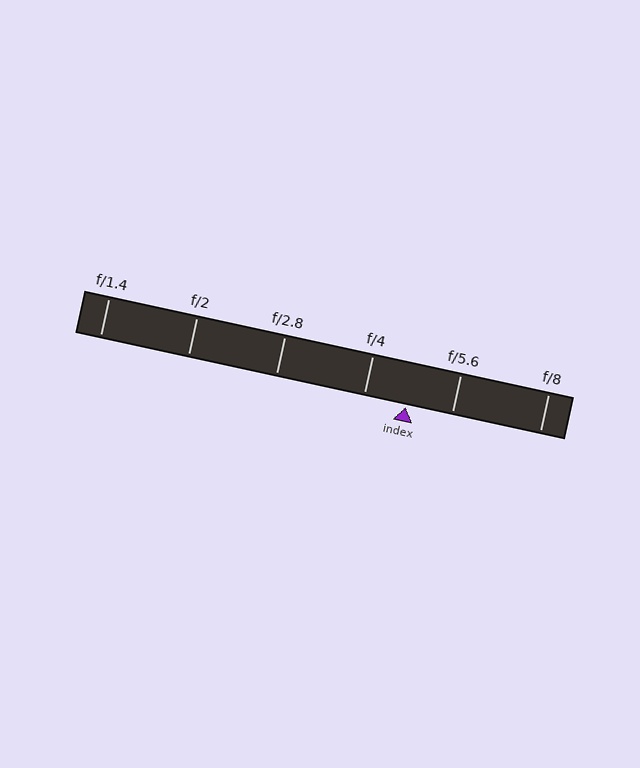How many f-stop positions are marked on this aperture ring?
There are 6 f-stop positions marked.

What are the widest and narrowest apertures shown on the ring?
The widest aperture shown is f/1.4 and the narrowest is f/8.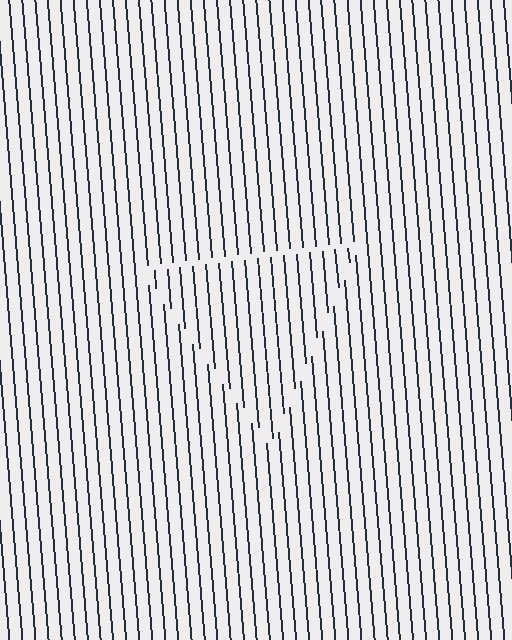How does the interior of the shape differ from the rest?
The interior of the shape contains the same grating, shifted by half a period — the contour is defined by the phase discontinuity where line-ends from the inner and outer gratings abut.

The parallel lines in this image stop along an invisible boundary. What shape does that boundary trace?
An illusory triangle. The interior of the shape contains the same grating, shifted by half a period — the contour is defined by the phase discontinuity where line-ends from the inner and outer gratings abut.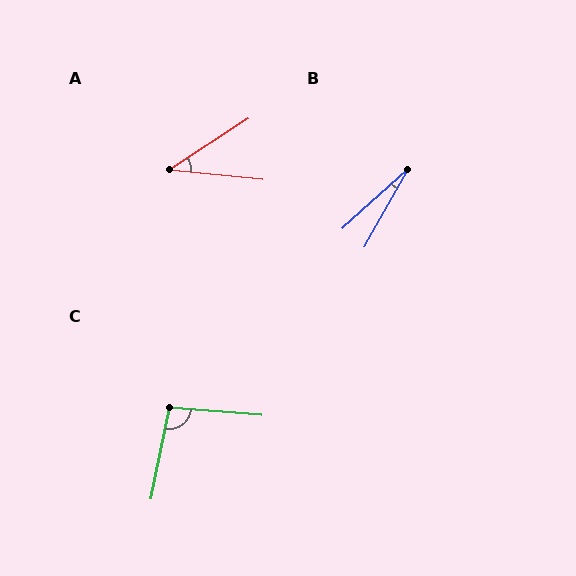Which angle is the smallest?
B, at approximately 19 degrees.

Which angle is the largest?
C, at approximately 97 degrees.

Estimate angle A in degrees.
Approximately 39 degrees.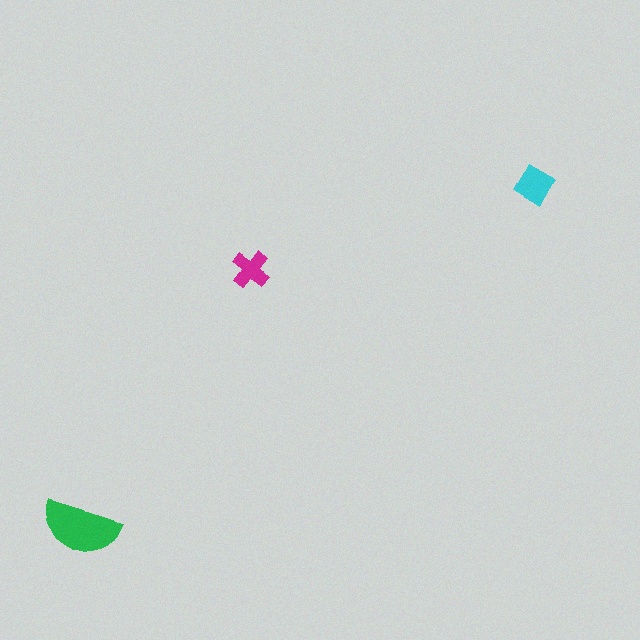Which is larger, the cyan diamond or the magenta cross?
The cyan diamond.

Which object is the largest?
The green semicircle.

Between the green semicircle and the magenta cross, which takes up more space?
The green semicircle.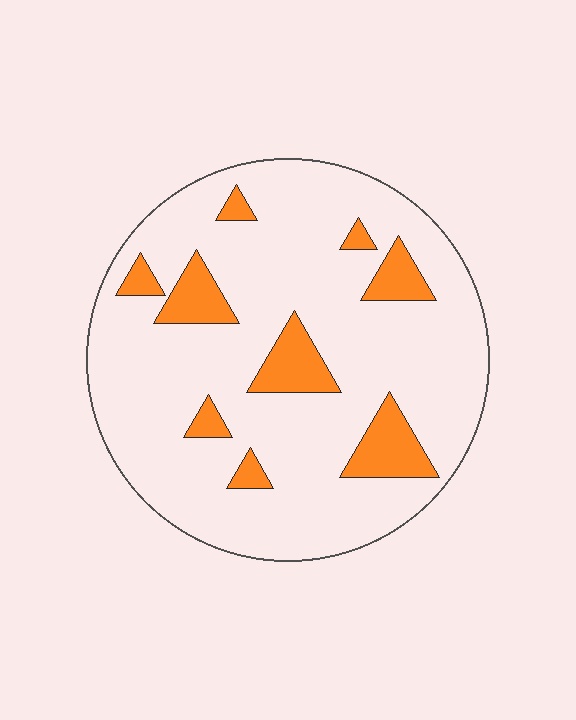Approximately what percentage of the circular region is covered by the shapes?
Approximately 15%.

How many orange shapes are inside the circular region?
9.